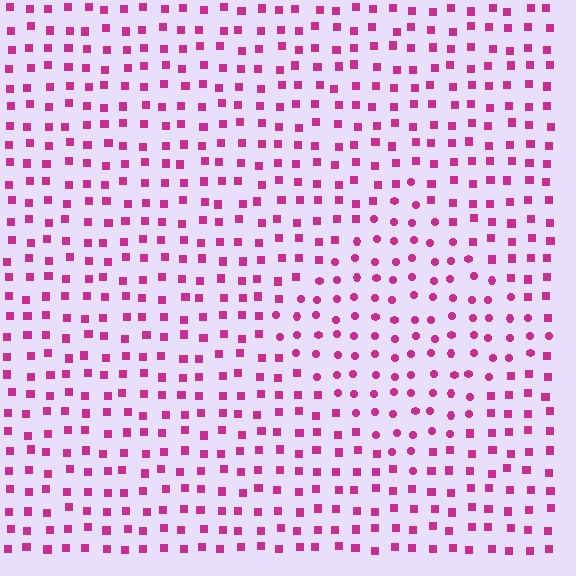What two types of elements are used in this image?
The image uses circles inside the diamond region and squares outside it.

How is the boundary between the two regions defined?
The boundary is defined by a change in element shape: circles inside vs. squares outside. All elements share the same color and spacing.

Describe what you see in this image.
The image is filled with small magenta elements arranged in a uniform grid. A diamond-shaped region contains circles, while the surrounding area contains squares. The boundary is defined purely by the change in element shape.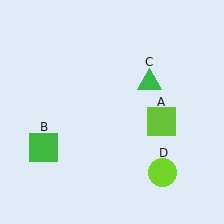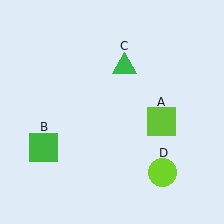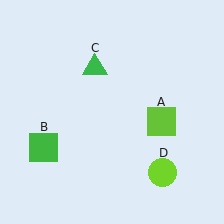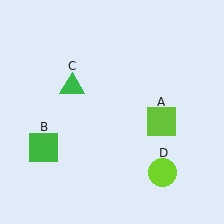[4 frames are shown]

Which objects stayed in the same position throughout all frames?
Lime square (object A) and green square (object B) and lime circle (object D) remained stationary.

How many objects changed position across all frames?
1 object changed position: green triangle (object C).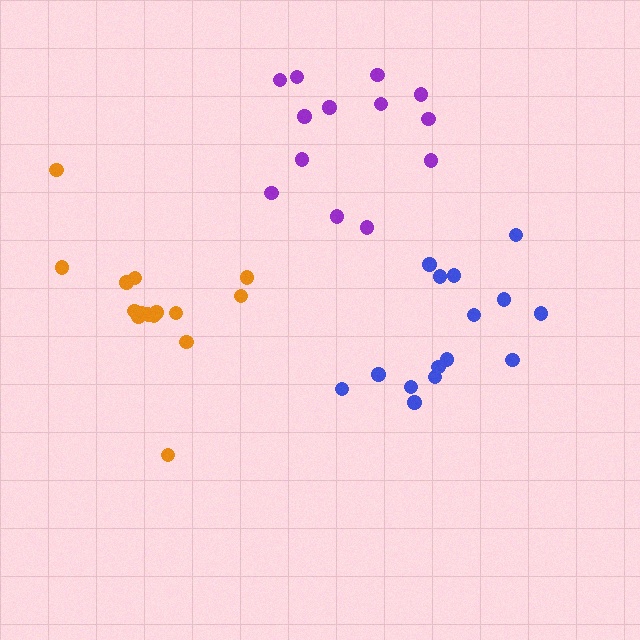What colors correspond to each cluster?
The clusters are colored: purple, blue, orange.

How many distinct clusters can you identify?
There are 3 distinct clusters.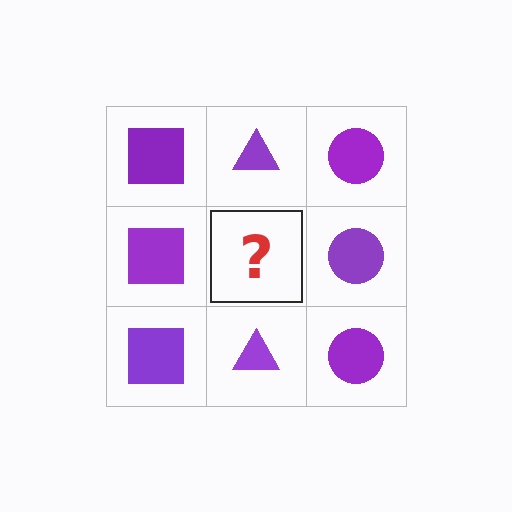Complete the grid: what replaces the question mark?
The question mark should be replaced with a purple triangle.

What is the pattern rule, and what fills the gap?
The rule is that each column has a consistent shape. The gap should be filled with a purple triangle.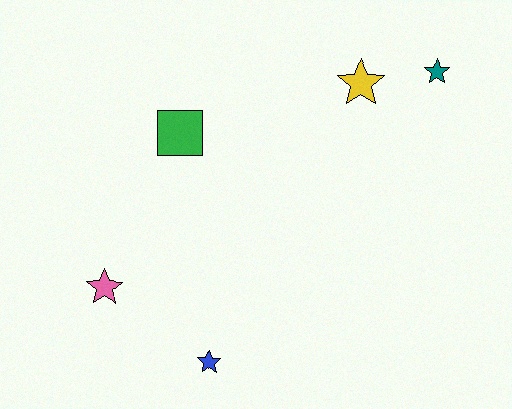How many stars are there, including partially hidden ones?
There are 4 stars.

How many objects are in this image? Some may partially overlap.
There are 5 objects.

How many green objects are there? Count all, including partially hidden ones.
There is 1 green object.